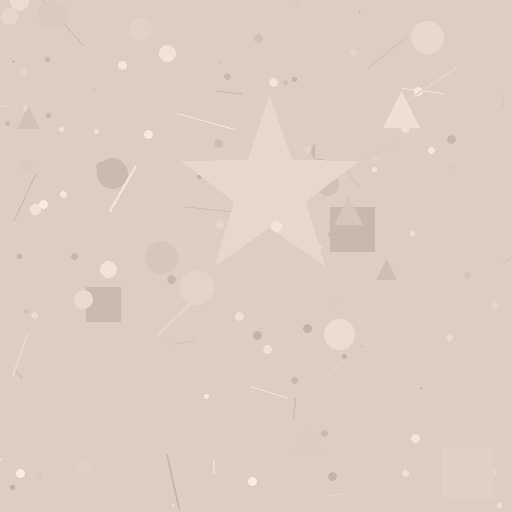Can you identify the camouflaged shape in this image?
The camouflaged shape is a star.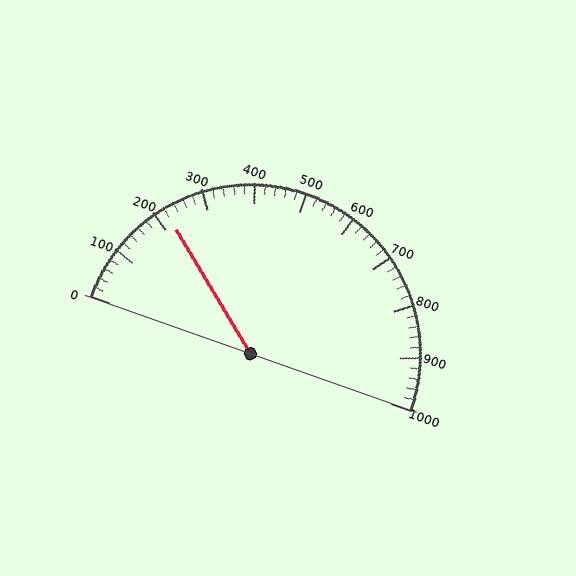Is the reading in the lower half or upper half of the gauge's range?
The reading is in the lower half of the range (0 to 1000).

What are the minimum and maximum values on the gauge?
The gauge ranges from 0 to 1000.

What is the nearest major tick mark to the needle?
The nearest major tick mark is 200.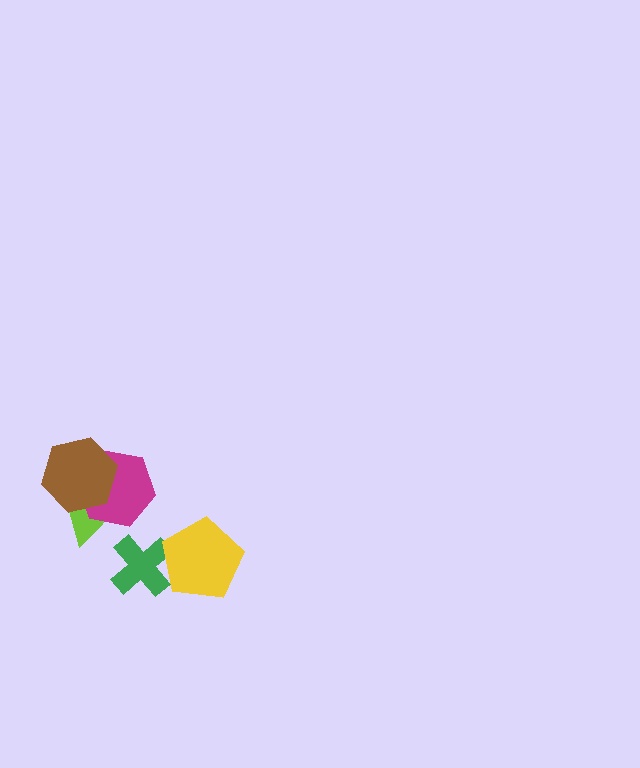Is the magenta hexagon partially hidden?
Yes, it is partially covered by another shape.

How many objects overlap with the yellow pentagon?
1 object overlaps with the yellow pentagon.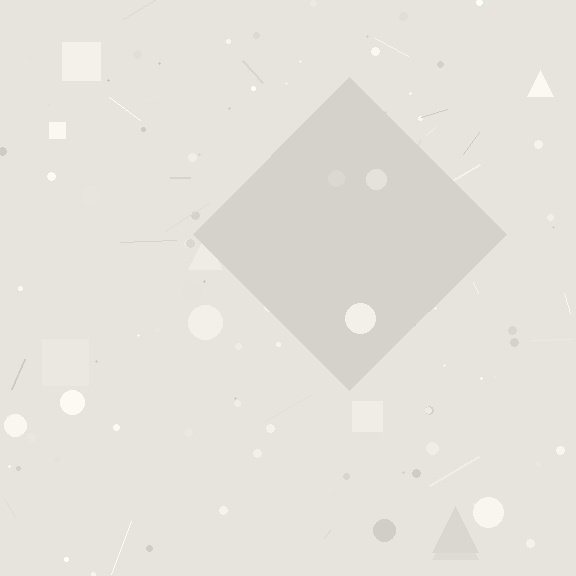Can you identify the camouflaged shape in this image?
The camouflaged shape is a diamond.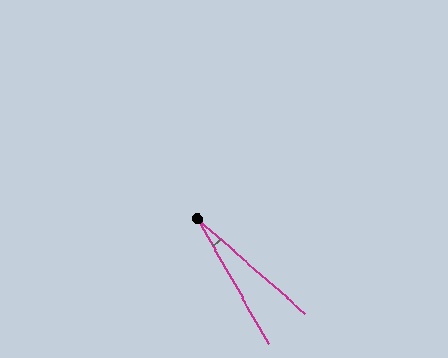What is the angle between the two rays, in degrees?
Approximately 19 degrees.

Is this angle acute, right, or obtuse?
It is acute.